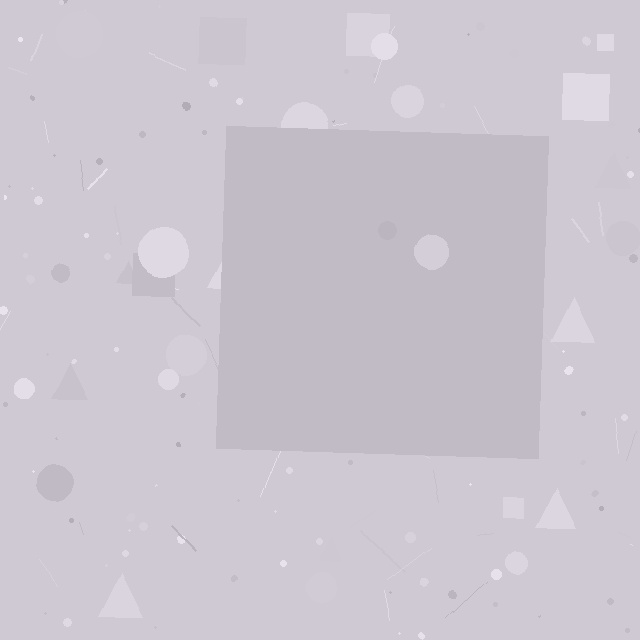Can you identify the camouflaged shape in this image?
The camouflaged shape is a square.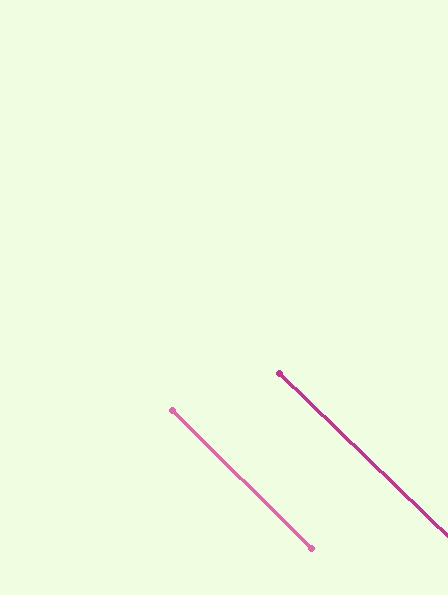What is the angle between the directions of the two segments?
Approximately 1 degree.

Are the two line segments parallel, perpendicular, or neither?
Parallel — their directions differ by only 1.0°.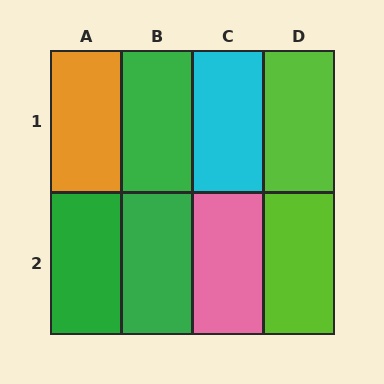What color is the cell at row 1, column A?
Orange.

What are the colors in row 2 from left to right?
Green, green, pink, lime.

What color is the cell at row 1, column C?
Cyan.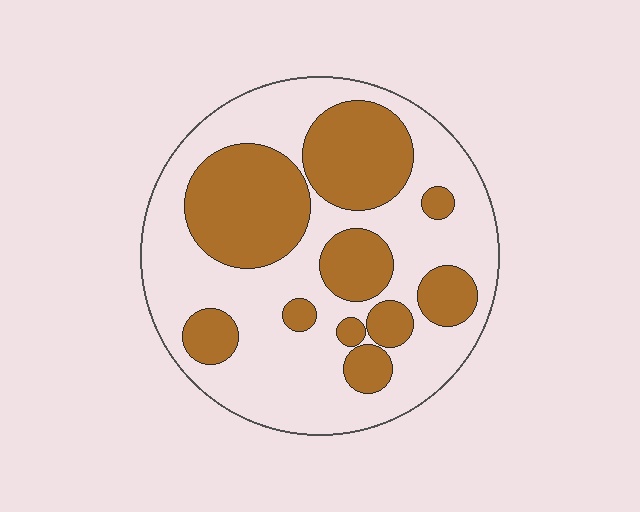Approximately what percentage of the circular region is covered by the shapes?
Approximately 40%.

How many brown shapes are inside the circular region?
10.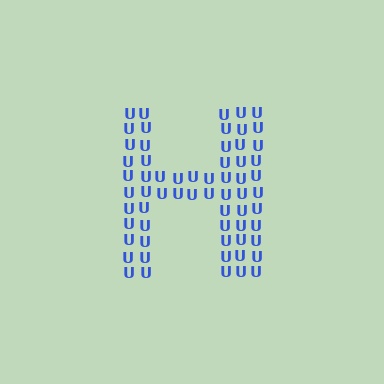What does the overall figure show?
The overall figure shows the letter H.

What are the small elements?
The small elements are letter U's.